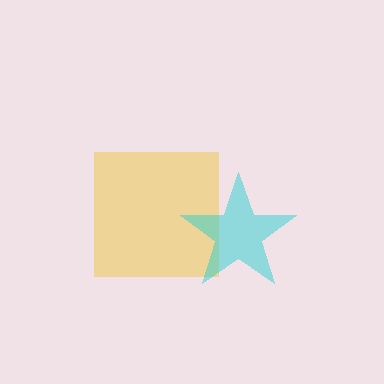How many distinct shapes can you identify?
There are 2 distinct shapes: a yellow square, a cyan star.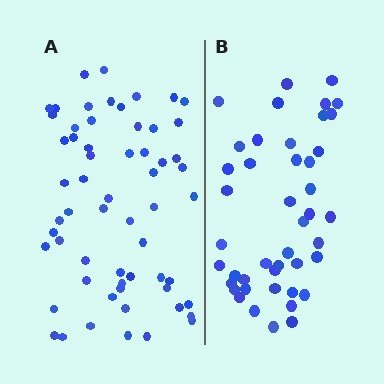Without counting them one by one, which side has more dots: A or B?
Region A (the left region) has more dots.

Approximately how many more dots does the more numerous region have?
Region A has approximately 15 more dots than region B.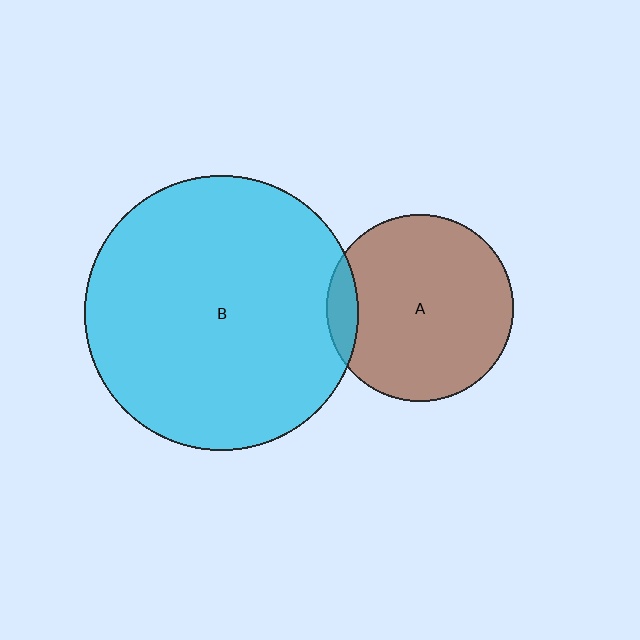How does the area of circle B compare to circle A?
Approximately 2.2 times.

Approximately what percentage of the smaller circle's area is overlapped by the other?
Approximately 10%.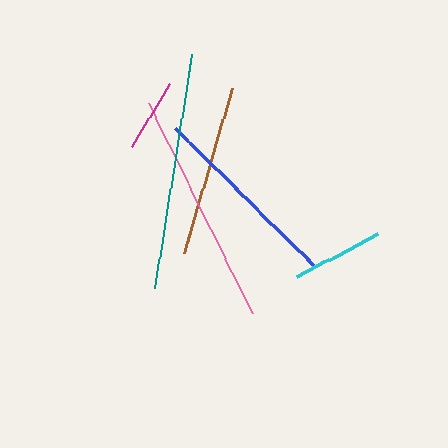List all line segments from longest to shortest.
From longest to shortest: teal, pink, blue, brown, cyan, magenta.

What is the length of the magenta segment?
The magenta segment is approximately 73 pixels long.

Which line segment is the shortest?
The magenta line is the shortest at approximately 73 pixels.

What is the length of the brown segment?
The brown segment is approximately 172 pixels long.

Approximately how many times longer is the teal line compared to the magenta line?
The teal line is approximately 3.2 times the length of the magenta line.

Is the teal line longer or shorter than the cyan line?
The teal line is longer than the cyan line.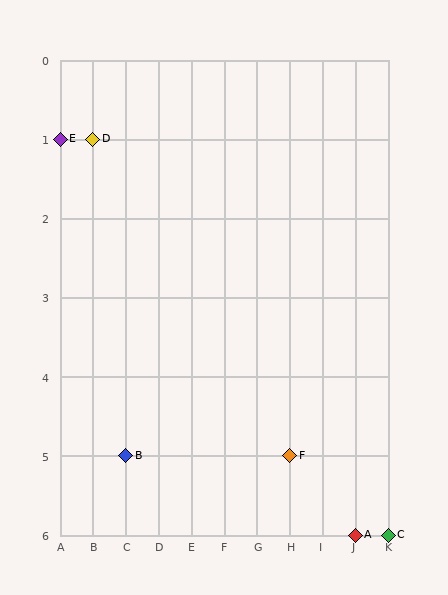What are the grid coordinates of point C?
Point C is at grid coordinates (K, 6).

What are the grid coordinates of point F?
Point F is at grid coordinates (H, 5).